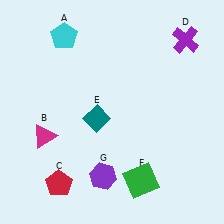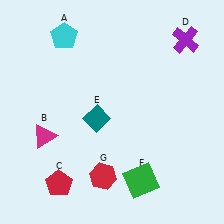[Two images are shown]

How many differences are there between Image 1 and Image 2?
There is 1 difference between the two images.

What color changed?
The hexagon (G) changed from purple in Image 1 to red in Image 2.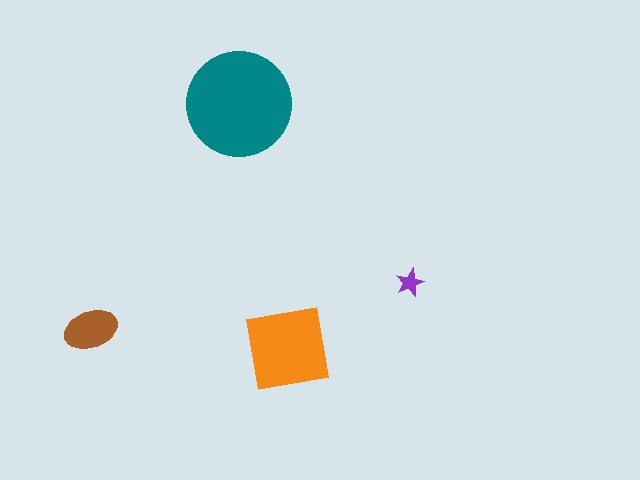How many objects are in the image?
There are 4 objects in the image.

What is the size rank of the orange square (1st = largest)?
2nd.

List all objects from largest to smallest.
The teal circle, the orange square, the brown ellipse, the purple star.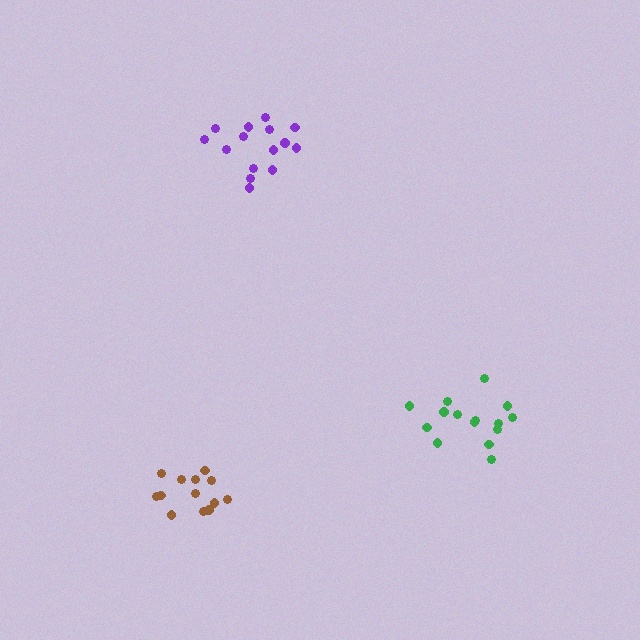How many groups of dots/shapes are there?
There are 3 groups.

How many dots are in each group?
Group 1: 15 dots, Group 2: 15 dots, Group 3: 13 dots (43 total).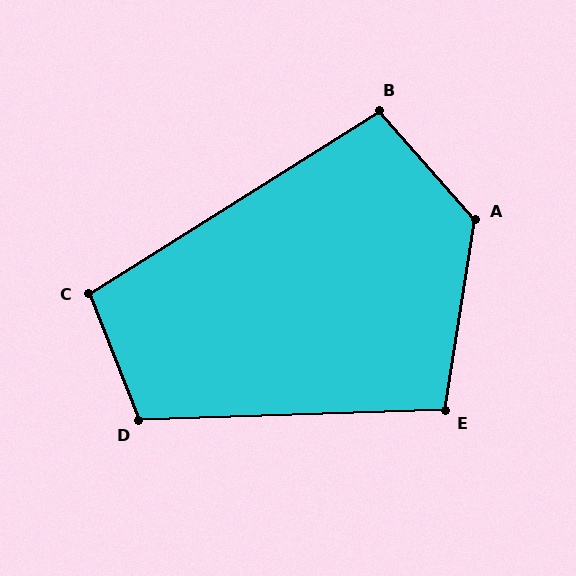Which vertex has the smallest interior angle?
B, at approximately 99 degrees.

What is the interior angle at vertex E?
Approximately 101 degrees (obtuse).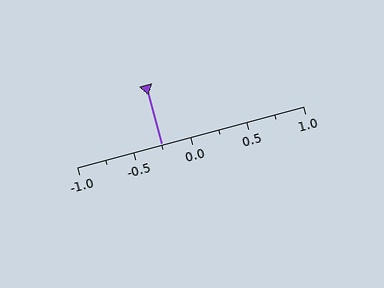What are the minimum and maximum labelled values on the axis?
The axis runs from -1.0 to 1.0.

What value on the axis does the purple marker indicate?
The marker indicates approximately -0.25.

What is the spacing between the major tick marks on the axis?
The major ticks are spaced 0.5 apart.